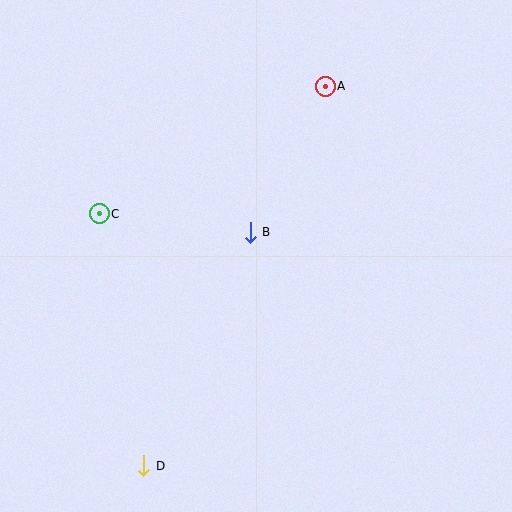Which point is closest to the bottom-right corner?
Point D is closest to the bottom-right corner.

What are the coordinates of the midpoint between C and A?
The midpoint between C and A is at (212, 150).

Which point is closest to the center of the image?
Point B at (250, 232) is closest to the center.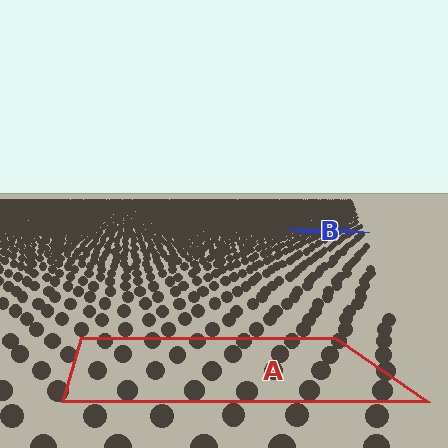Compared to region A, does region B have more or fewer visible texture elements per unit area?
Region B has more texture elements per unit area — they are packed more densely because it is farther away.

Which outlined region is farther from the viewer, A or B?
Region B is farther from the viewer — the texture elements inside it appear smaller and more densely packed.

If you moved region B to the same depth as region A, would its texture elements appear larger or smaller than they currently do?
They would appear larger. At a closer depth, the same texture elements are projected at a bigger on-screen size.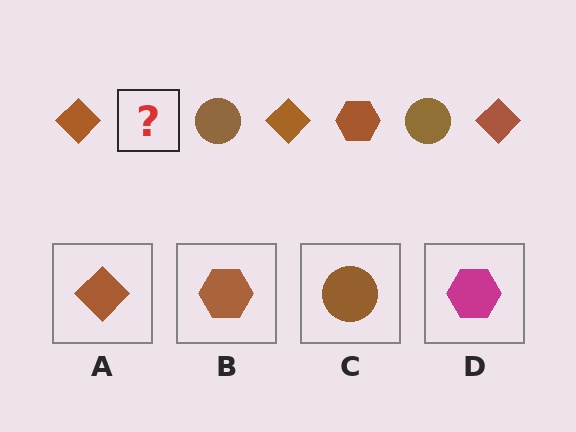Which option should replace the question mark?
Option B.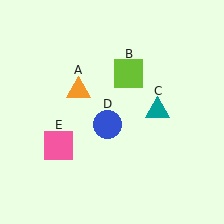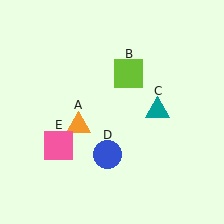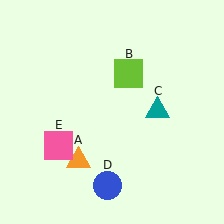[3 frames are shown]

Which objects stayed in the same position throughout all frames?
Lime square (object B) and teal triangle (object C) and pink square (object E) remained stationary.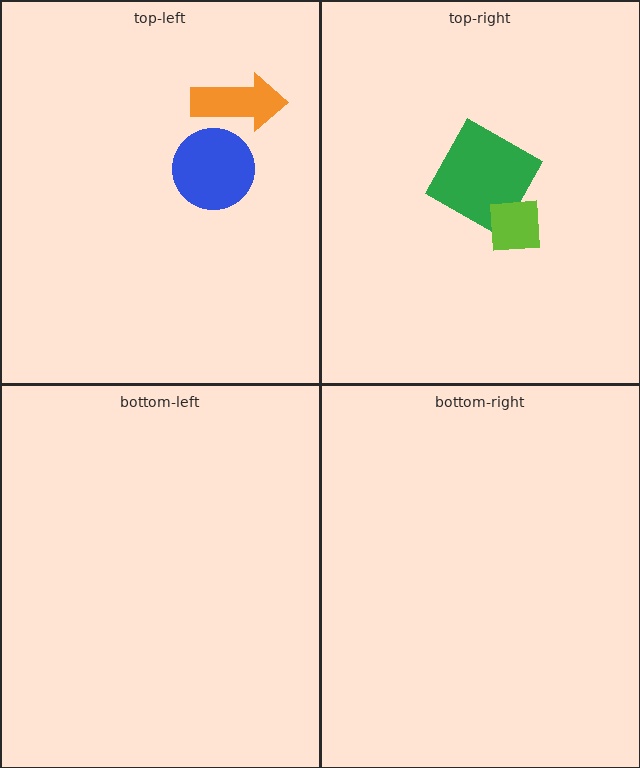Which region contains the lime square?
The top-right region.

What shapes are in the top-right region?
The green square, the lime square.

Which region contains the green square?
The top-right region.